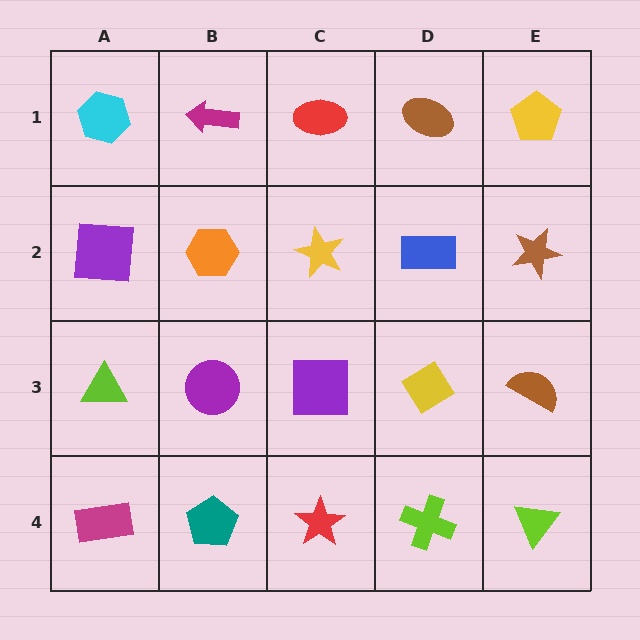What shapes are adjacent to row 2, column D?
A brown ellipse (row 1, column D), a yellow diamond (row 3, column D), a yellow star (row 2, column C), a brown star (row 2, column E).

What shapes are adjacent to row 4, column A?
A lime triangle (row 3, column A), a teal pentagon (row 4, column B).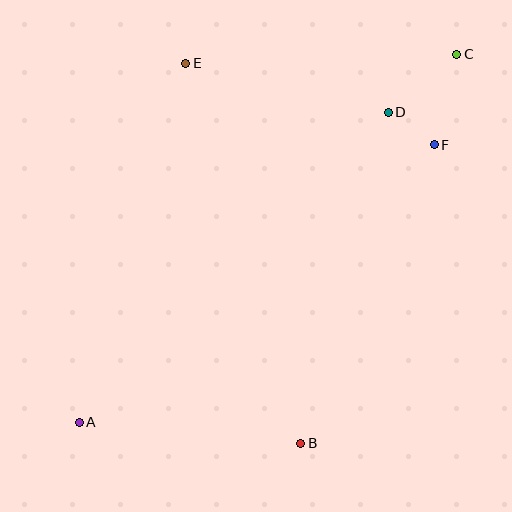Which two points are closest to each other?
Points D and F are closest to each other.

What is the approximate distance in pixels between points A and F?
The distance between A and F is approximately 451 pixels.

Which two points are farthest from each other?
Points A and C are farthest from each other.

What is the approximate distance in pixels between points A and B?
The distance between A and B is approximately 222 pixels.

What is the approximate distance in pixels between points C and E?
The distance between C and E is approximately 271 pixels.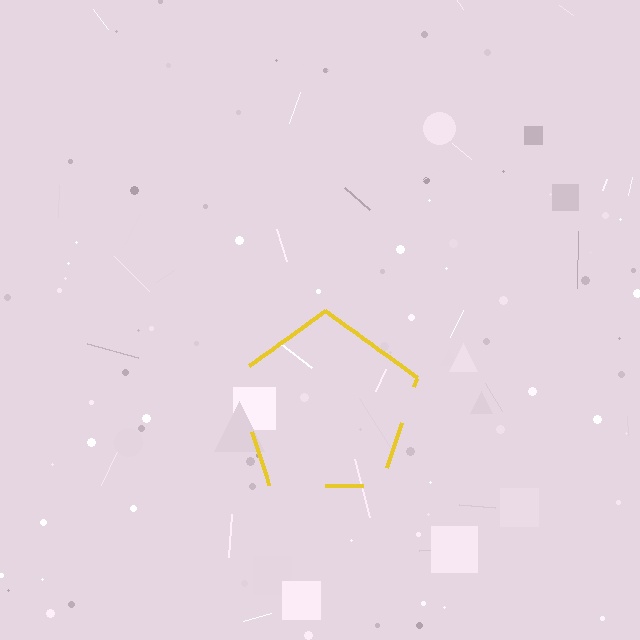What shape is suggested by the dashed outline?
The dashed outline suggests a pentagon.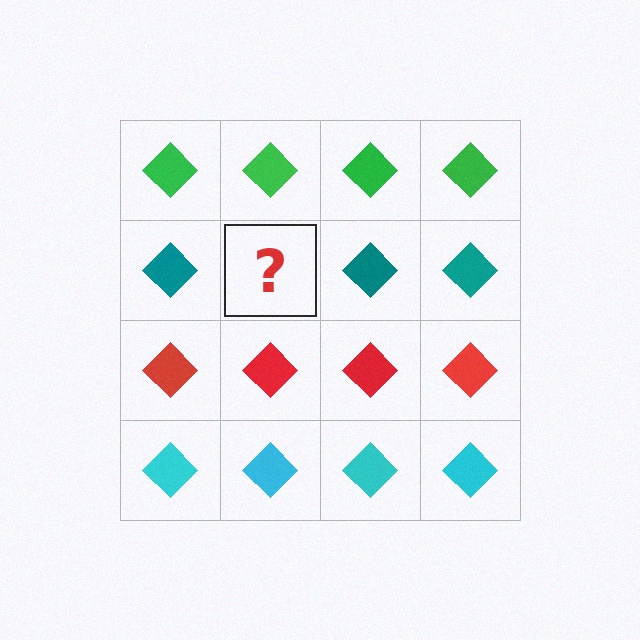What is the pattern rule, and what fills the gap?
The rule is that each row has a consistent color. The gap should be filled with a teal diamond.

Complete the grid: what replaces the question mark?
The question mark should be replaced with a teal diamond.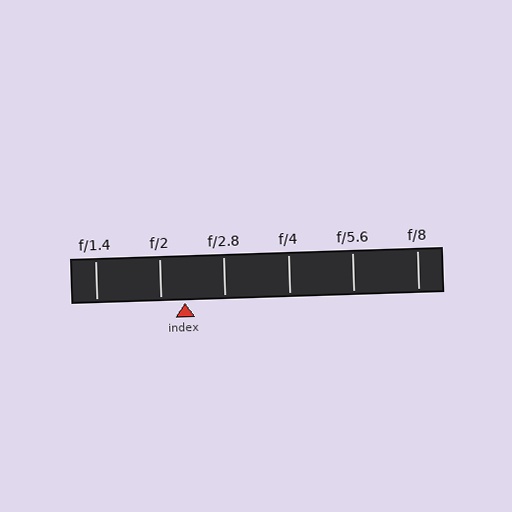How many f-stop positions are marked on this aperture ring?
There are 6 f-stop positions marked.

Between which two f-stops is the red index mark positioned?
The index mark is between f/2 and f/2.8.